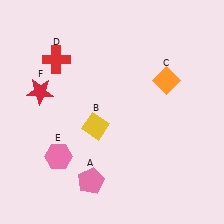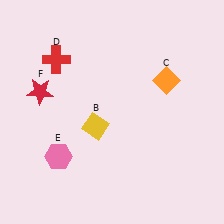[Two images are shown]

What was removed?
The pink pentagon (A) was removed in Image 2.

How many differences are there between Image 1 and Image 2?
There is 1 difference between the two images.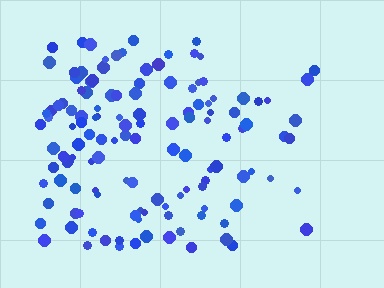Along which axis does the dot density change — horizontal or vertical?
Horizontal.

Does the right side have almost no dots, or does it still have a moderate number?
Still a moderate number, just noticeably fewer than the left.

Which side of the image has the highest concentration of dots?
The left.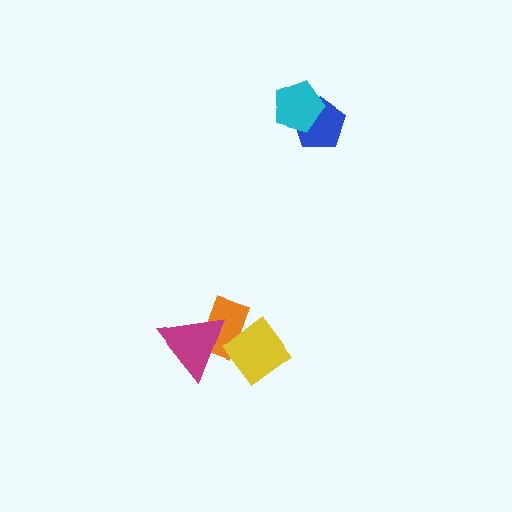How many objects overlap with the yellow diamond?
2 objects overlap with the yellow diamond.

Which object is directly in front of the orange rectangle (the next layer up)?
The yellow diamond is directly in front of the orange rectangle.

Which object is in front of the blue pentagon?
The cyan pentagon is in front of the blue pentagon.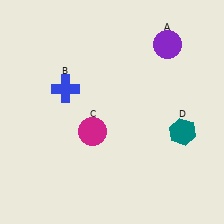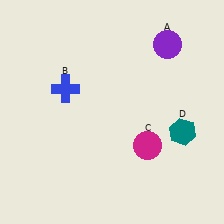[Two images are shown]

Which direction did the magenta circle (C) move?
The magenta circle (C) moved right.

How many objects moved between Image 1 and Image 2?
1 object moved between the two images.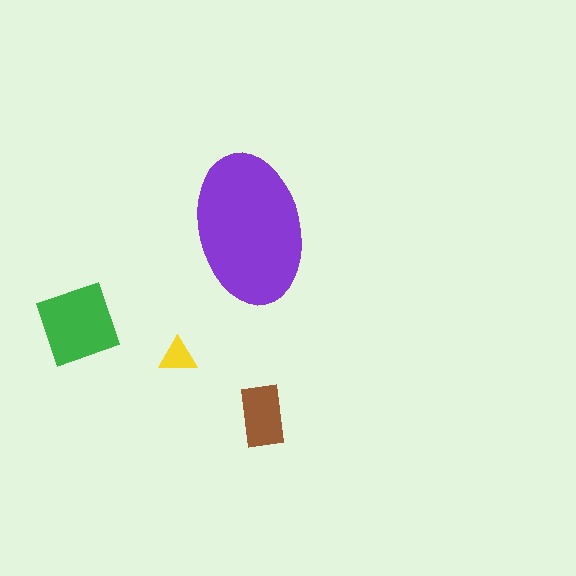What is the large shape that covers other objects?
A purple ellipse.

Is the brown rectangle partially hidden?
No, the brown rectangle is fully visible.